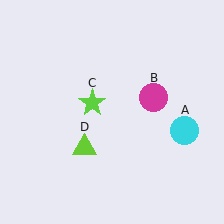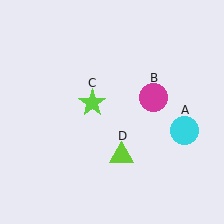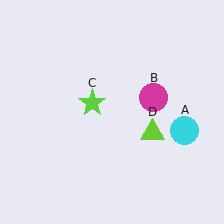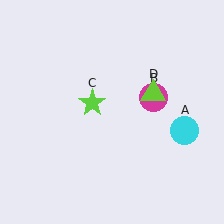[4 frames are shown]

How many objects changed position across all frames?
1 object changed position: lime triangle (object D).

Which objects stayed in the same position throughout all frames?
Cyan circle (object A) and magenta circle (object B) and lime star (object C) remained stationary.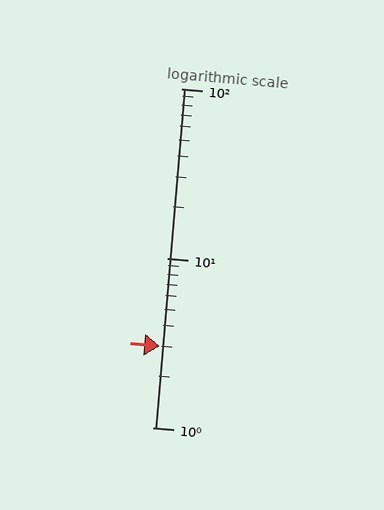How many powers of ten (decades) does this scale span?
The scale spans 2 decades, from 1 to 100.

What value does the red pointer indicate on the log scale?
The pointer indicates approximately 3.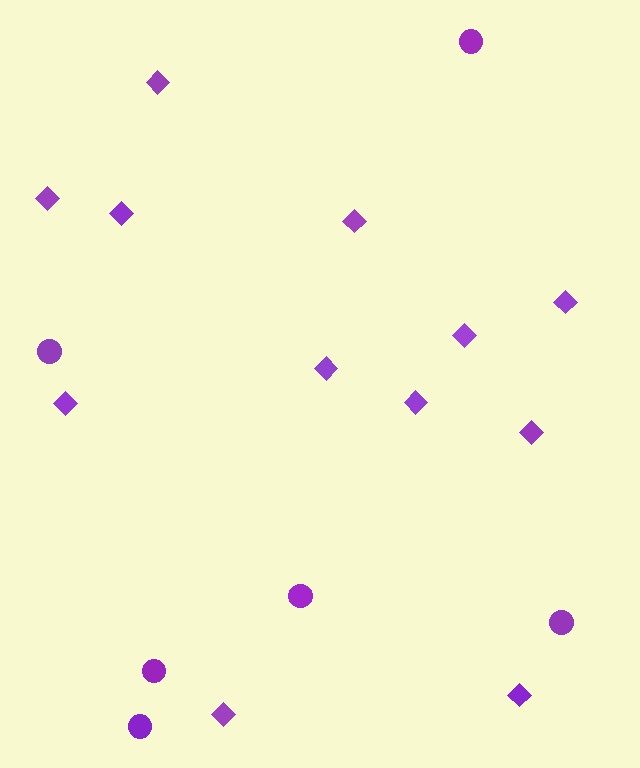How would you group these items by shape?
There are 2 groups: one group of circles (6) and one group of diamonds (12).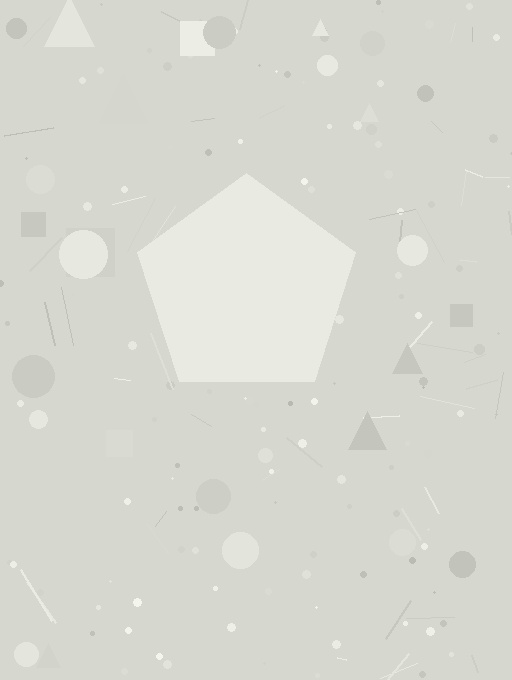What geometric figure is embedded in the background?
A pentagon is embedded in the background.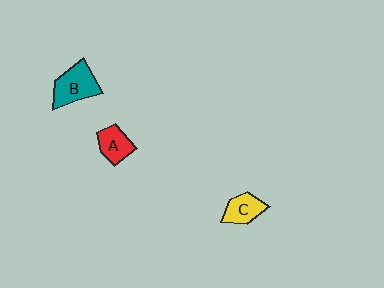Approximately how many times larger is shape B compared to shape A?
Approximately 1.4 times.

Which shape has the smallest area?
Shape C (yellow).